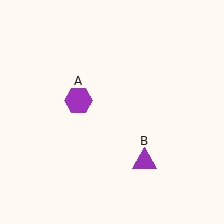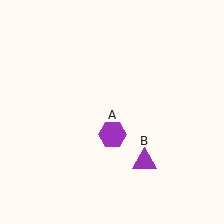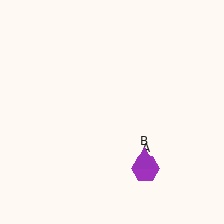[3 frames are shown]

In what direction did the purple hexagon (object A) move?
The purple hexagon (object A) moved down and to the right.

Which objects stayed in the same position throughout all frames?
Purple triangle (object B) remained stationary.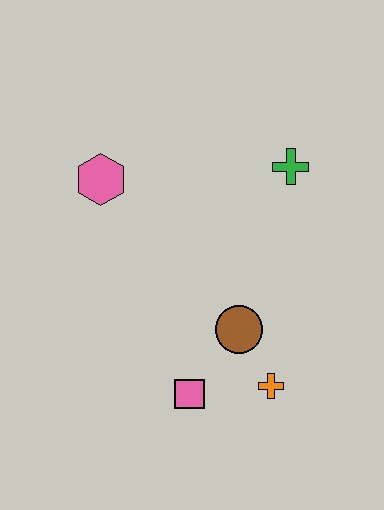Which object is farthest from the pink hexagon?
The orange cross is farthest from the pink hexagon.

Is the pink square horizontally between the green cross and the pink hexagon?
Yes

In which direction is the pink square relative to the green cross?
The pink square is below the green cross.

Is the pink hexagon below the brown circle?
No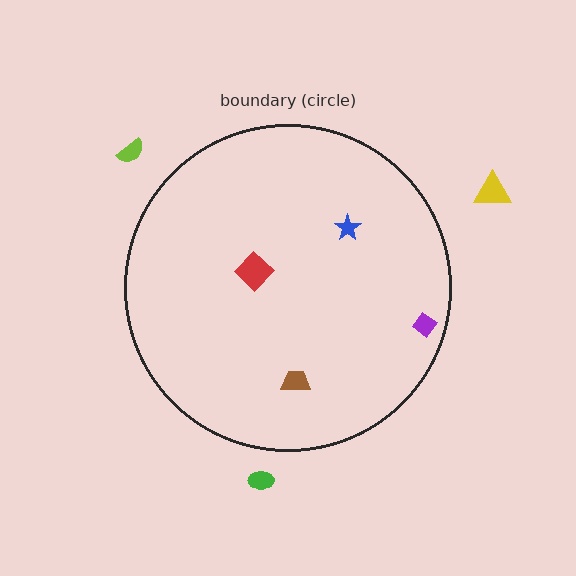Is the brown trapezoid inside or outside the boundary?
Inside.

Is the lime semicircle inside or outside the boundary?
Outside.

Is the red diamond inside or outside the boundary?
Inside.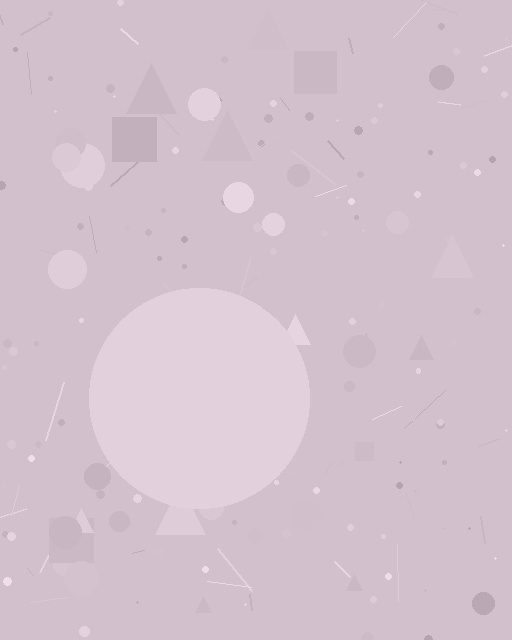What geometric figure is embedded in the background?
A circle is embedded in the background.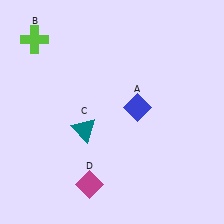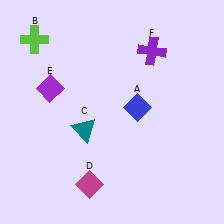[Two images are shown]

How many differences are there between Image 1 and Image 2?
There are 2 differences between the two images.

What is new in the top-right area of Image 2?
A purple cross (F) was added in the top-right area of Image 2.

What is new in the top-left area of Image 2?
A purple diamond (E) was added in the top-left area of Image 2.